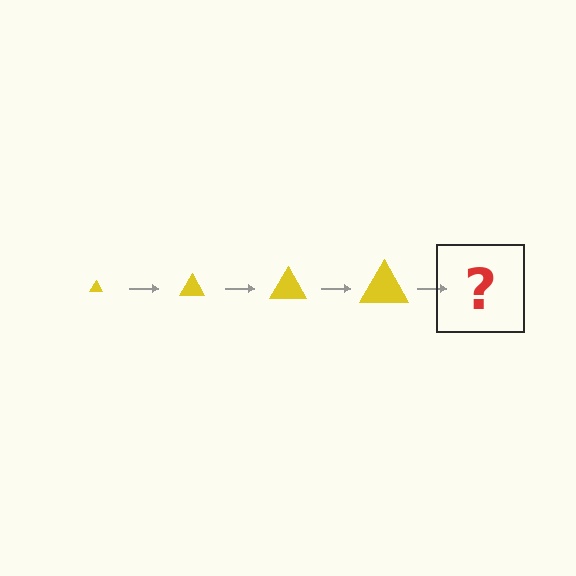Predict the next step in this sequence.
The next step is a yellow triangle, larger than the previous one.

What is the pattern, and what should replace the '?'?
The pattern is that the triangle gets progressively larger each step. The '?' should be a yellow triangle, larger than the previous one.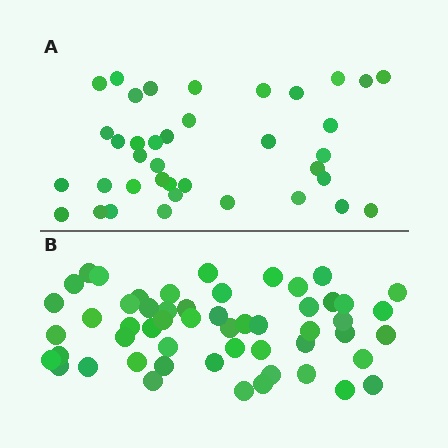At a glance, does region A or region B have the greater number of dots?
Region B (the bottom region) has more dots.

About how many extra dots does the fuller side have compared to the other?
Region B has approximately 15 more dots than region A.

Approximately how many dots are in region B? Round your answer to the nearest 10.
About 50 dots. (The exact count is 54, which rounds to 50.)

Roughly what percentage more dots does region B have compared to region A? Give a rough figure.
About 40% more.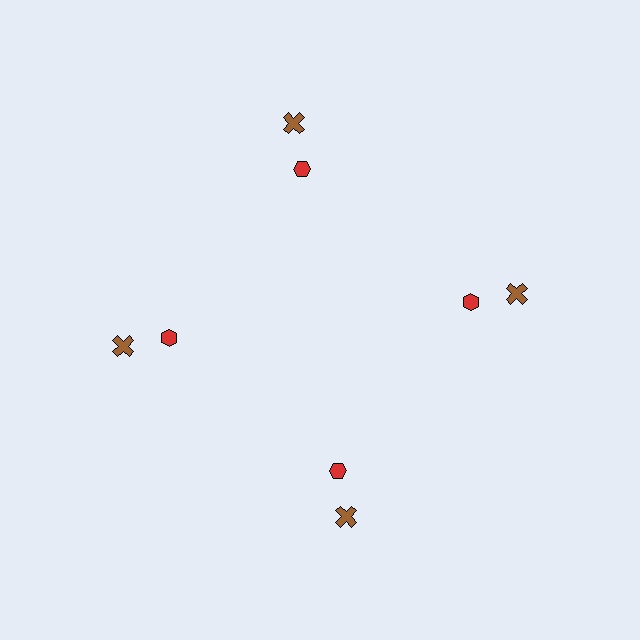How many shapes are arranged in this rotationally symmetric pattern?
There are 8 shapes, arranged in 4 groups of 2.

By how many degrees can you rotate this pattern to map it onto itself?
The pattern maps onto itself every 90 degrees of rotation.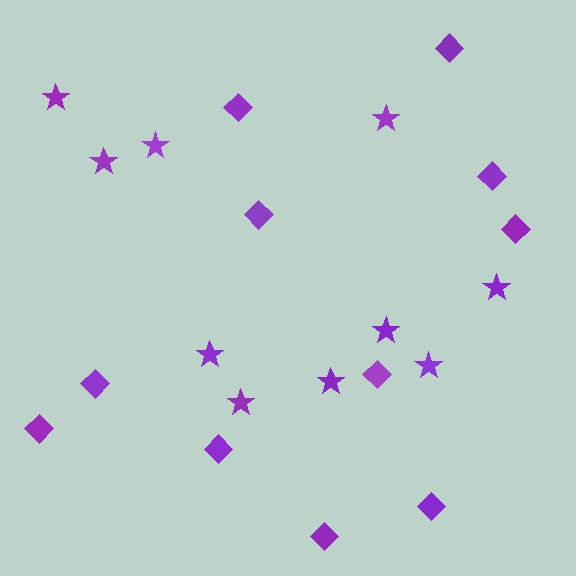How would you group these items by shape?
There are 2 groups: one group of diamonds (11) and one group of stars (10).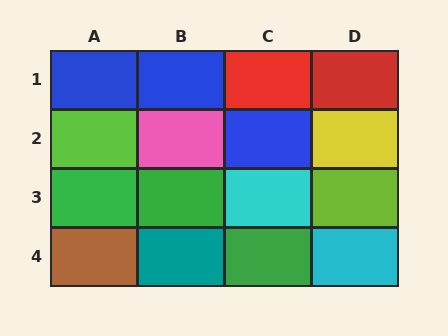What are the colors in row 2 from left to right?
Lime, pink, blue, yellow.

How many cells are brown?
1 cell is brown.